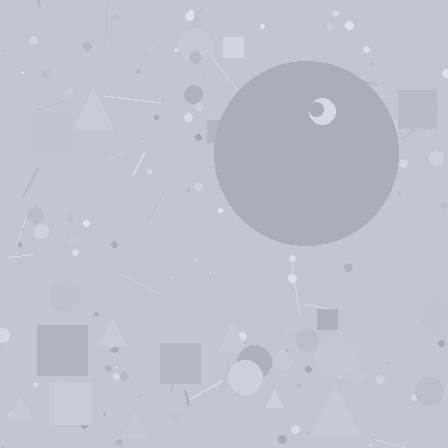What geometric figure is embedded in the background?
A circle is embedded in the background.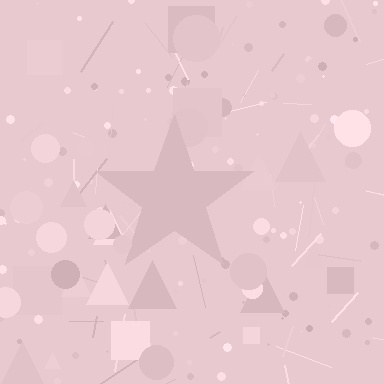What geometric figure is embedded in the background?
A star is embedded in the background.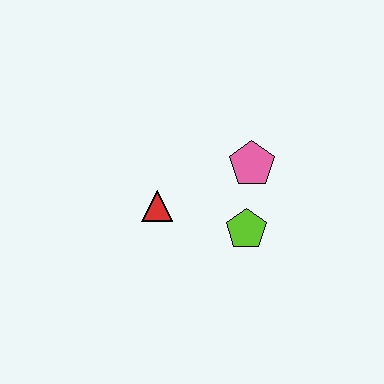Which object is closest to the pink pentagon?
The lime pentagon is closest to the pink pentagon.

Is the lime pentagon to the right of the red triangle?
Yes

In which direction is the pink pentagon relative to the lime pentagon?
The pink pentagon is above the lime pentagon.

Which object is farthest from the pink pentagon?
The red triangle is farthest from the pink pentagon.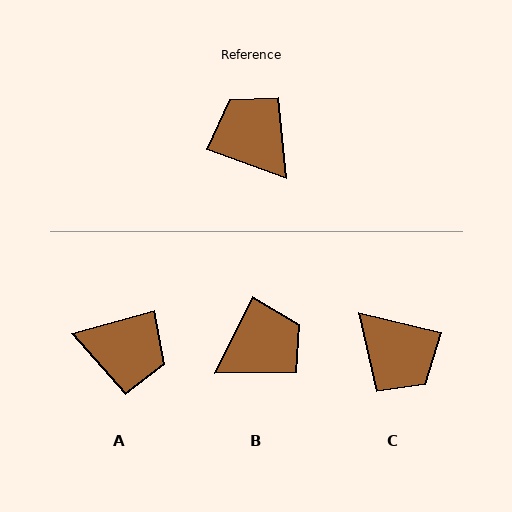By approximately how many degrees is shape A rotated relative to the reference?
Approximately 145 degrees clockwise.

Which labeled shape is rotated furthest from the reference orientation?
C, about 173 degrees away.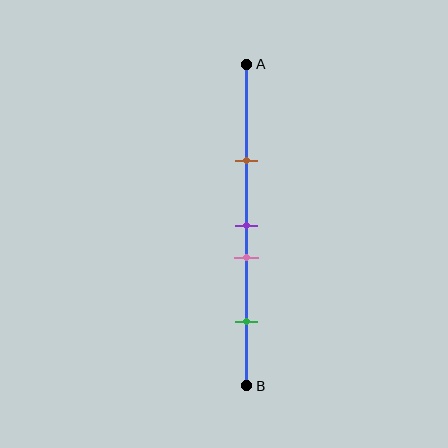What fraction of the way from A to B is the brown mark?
The brown mark is approximately 30% (0.3) of the way from A to B.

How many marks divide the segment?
There are 4 marks dividing the segment.